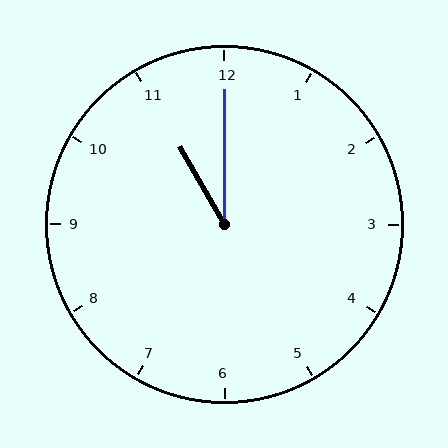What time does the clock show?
11:00.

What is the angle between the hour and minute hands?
Approximately 30 degrees.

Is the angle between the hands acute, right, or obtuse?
It is acute.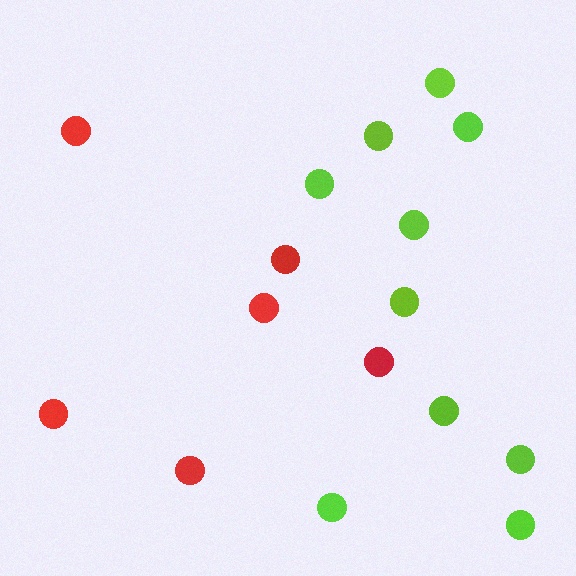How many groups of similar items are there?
There are 2 groups: one group of red circles (6) and one group of lime circles (10).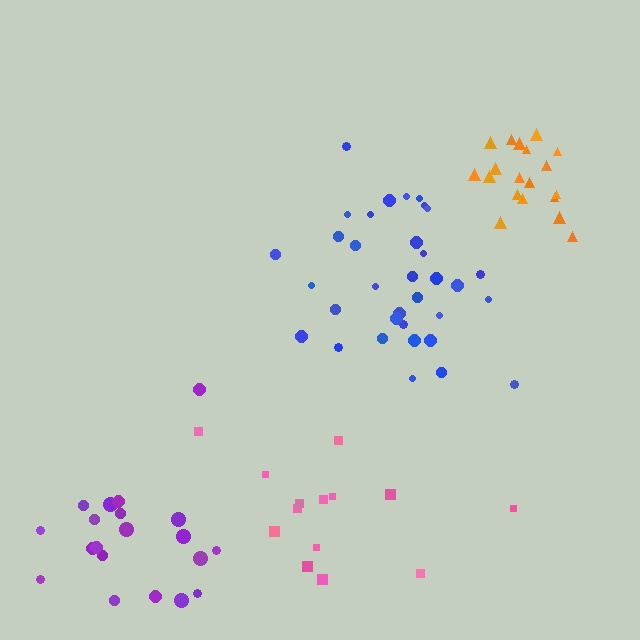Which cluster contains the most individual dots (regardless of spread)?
Blue (35).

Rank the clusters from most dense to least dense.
orange, blue, purple, pink.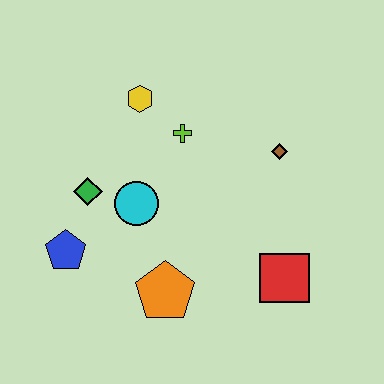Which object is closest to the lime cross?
The yellow hexagon is closest to the lime cross.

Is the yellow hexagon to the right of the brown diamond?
No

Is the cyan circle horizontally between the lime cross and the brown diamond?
No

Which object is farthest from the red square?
The yellow hexagon is farthest from the red square.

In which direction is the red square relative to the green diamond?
The red square is to the right of the green diamond.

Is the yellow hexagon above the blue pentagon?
Yes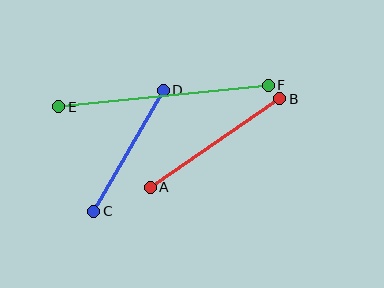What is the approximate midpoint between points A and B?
The midpoint is at approximately (215, 143) pixels.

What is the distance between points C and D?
The distance is approximately 140 pixels.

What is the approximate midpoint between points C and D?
The midpoint is at approximately (129, 151) pixels.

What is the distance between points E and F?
The distance is approximately 211 pixels.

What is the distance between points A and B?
The distance is approximately 157 pixels.